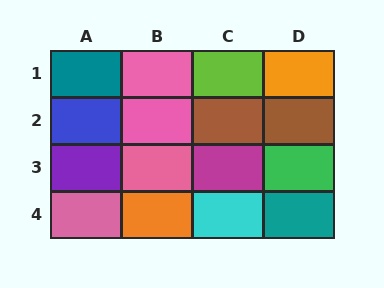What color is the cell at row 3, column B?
Pink.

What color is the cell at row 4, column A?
Pink.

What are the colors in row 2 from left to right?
Blue, pink, brown, brown.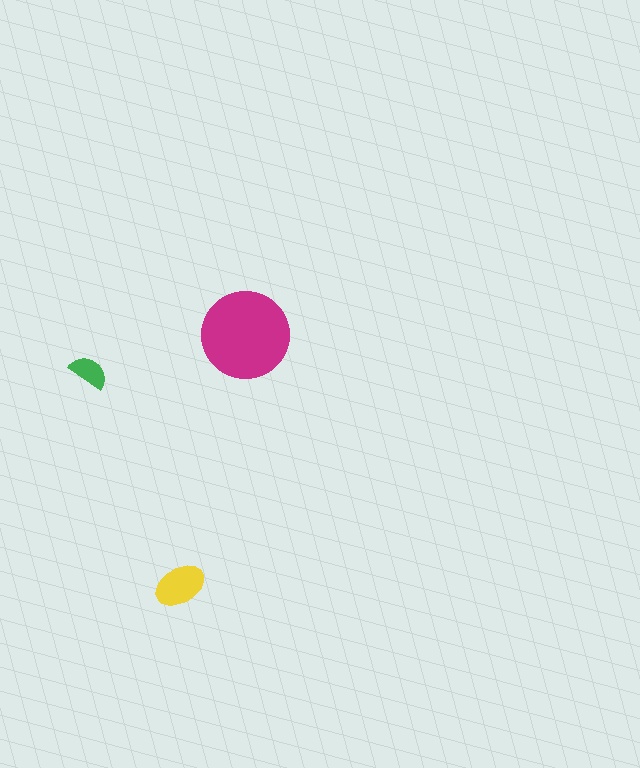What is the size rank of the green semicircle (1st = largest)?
3rd.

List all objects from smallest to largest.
The green semicircle, the yellow ellipse, the magenta circle.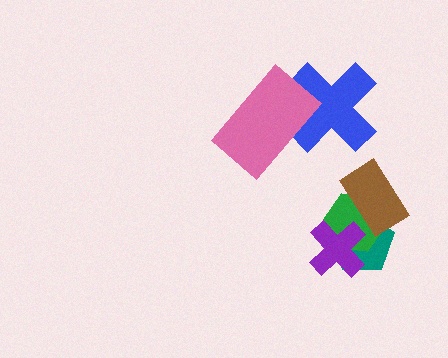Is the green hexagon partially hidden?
Yes, it is partially covered by another shape.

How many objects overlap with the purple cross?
2 objects overlap with the purple cross.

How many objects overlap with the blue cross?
1 object overlaps with the blue cross.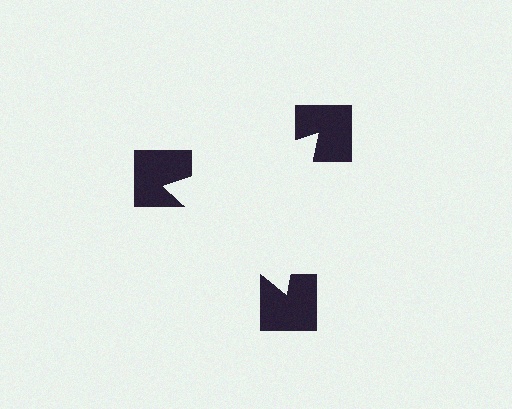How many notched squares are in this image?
There are 3 — one at each vertex of the illusory triangle.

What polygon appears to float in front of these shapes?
An illusory triangle — its edges are inferred from the aligned wedge cuts in the notched squares, not physically drawn.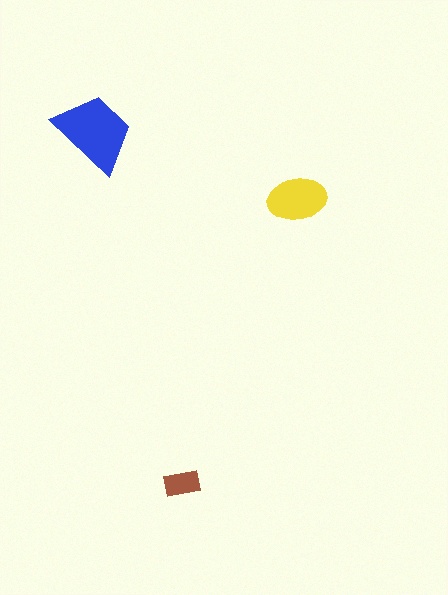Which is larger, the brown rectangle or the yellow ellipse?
The yellow ellipse.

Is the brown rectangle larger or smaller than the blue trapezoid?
Smaller.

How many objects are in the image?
There are 3 objects in the image.